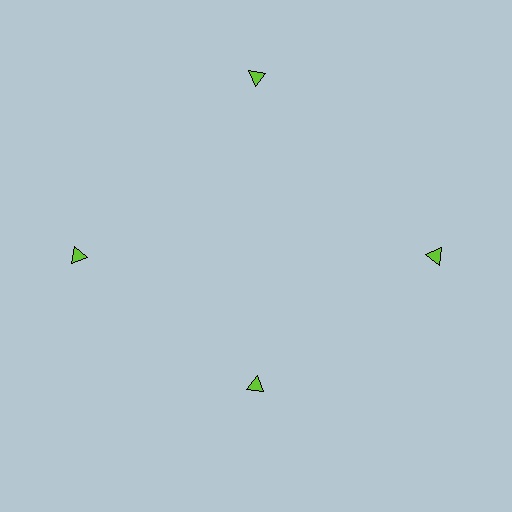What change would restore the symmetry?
The symmetry would be restored by moving it outward, back onto the ring so that all 4 triangles sit at equal angles and equal distance from the center.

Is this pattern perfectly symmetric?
No. The 4 lime triangles are arranged in a ring, but one element near the 6 o'clock position is pulled inward toward the center, breaking the 4-fold rotational symmetry.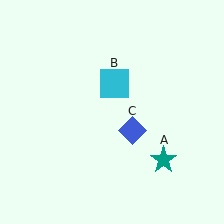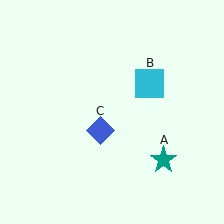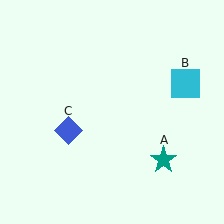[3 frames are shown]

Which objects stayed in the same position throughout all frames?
Teal star (object A) remained stationary.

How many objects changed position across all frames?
2 objects changed position: cyan square (object B), blue diamond (object C).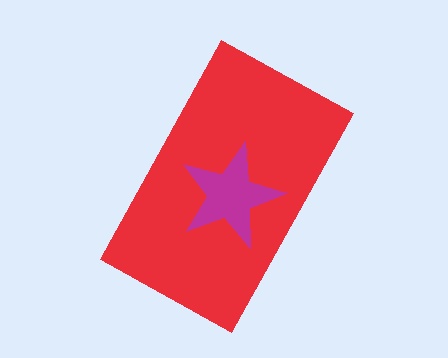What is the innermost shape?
The magenta star.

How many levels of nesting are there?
2.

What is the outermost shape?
The red rectangle.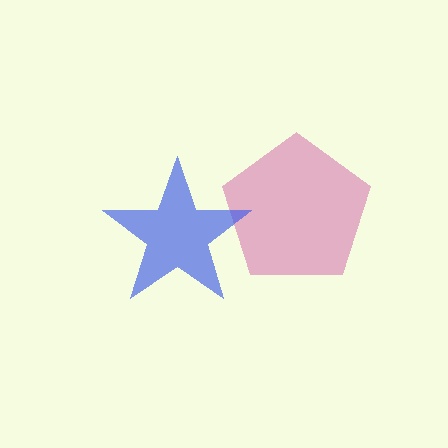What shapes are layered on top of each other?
The layered shapes are: a magenta pentagon, a blue star.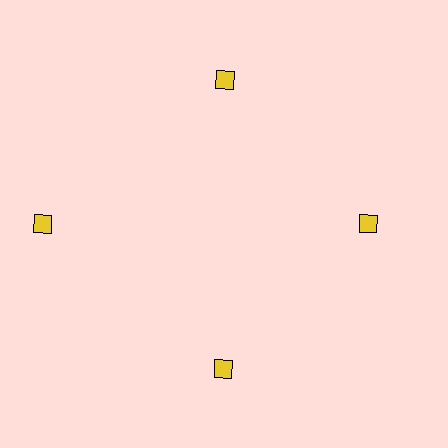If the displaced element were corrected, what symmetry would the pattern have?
It would have 4-fold rotational symmetry — the pattern would map onto itself every 90 degrees.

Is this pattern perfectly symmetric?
No. The 4 yellow diamonds are arranged in a ring, but one element near the 9 o'clock position is pushed outward from the center, breaking the 4-fold rotational symmetry.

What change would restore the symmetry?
The symmetry would be restored by moving it inward, back onto the ring so that all 4 diamonds sit at equal angles and equal distance from the center.